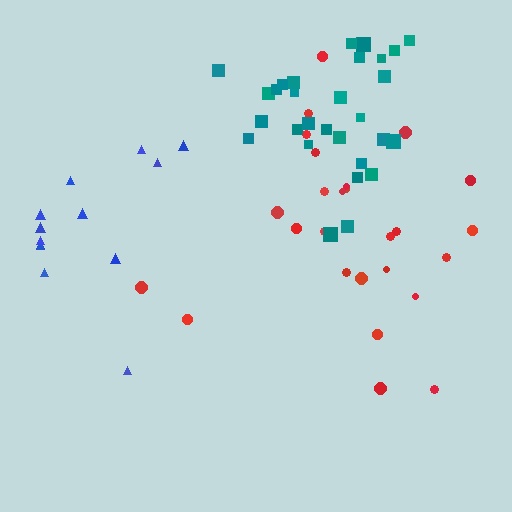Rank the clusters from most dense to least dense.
teal, blue, red.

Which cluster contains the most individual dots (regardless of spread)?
Teal (29).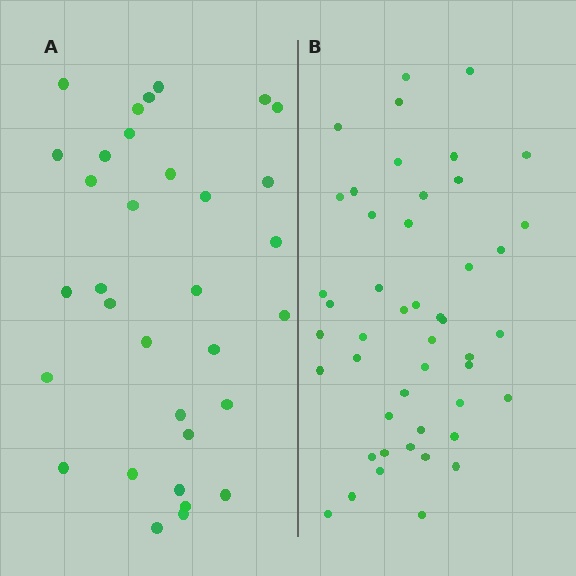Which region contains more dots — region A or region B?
Region B (the right region) has more dots.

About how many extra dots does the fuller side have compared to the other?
Region B has approximately 15 more dots than region A.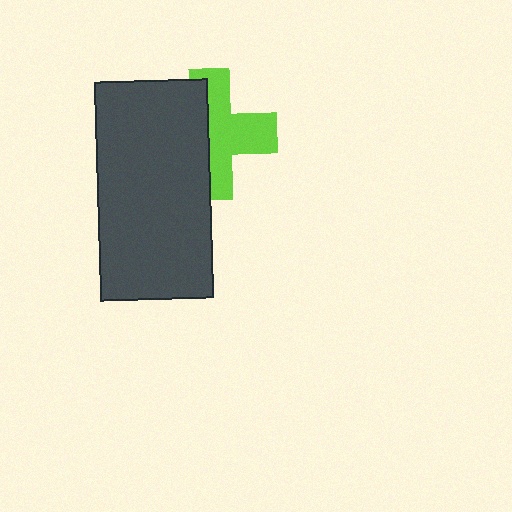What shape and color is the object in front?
The object in front is a dark gray rectangle.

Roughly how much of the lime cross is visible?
About half of it is visible (roughly 54%).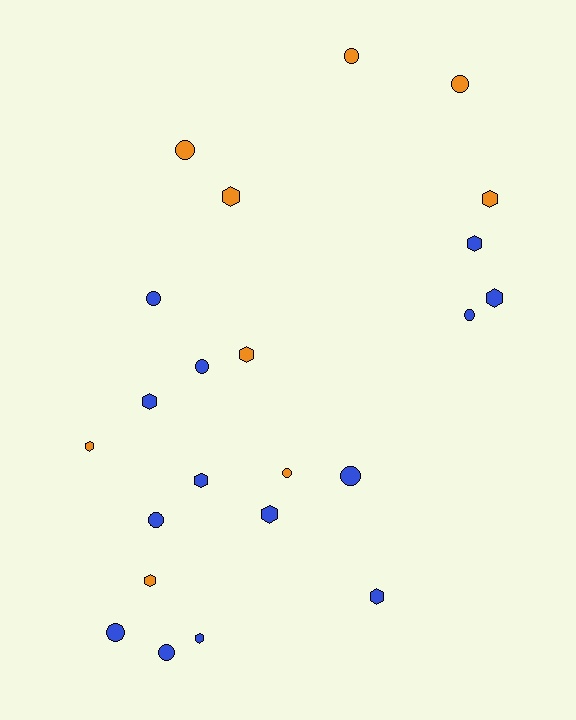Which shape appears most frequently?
Hexagon, with 12 objects.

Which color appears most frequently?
Blue, with 14 objects.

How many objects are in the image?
There are 23 objects.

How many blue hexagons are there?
There are 7 blue hexagons.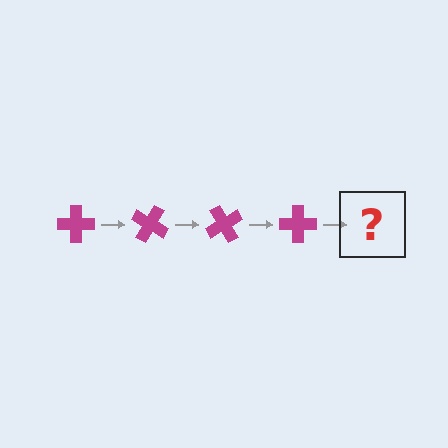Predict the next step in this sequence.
The next step is a magenta cross rotated 120 degrees.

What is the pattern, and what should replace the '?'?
The pattern is that the cross rotates 30 degrees each step. The '?' should be a magenta cross rotated 120 degrees.